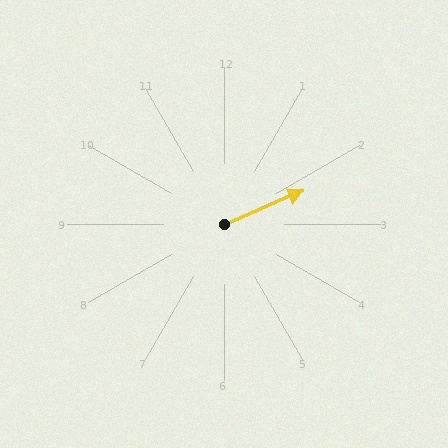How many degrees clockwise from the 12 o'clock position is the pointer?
Approximately 67 degrees.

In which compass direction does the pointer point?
Northeast.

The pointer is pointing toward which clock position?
Roughly 2 o'clock.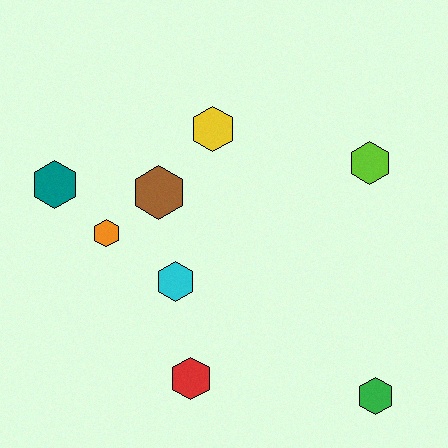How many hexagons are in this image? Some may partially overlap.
There are 8 hexagons.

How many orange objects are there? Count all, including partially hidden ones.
There is 1 orange object.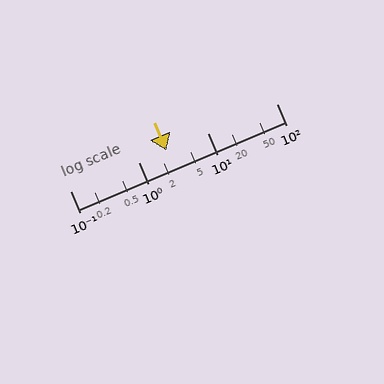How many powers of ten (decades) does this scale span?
The scale spans 3 decades, from 0.1 to 100.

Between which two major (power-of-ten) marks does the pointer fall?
The pointer is between 1 and 10.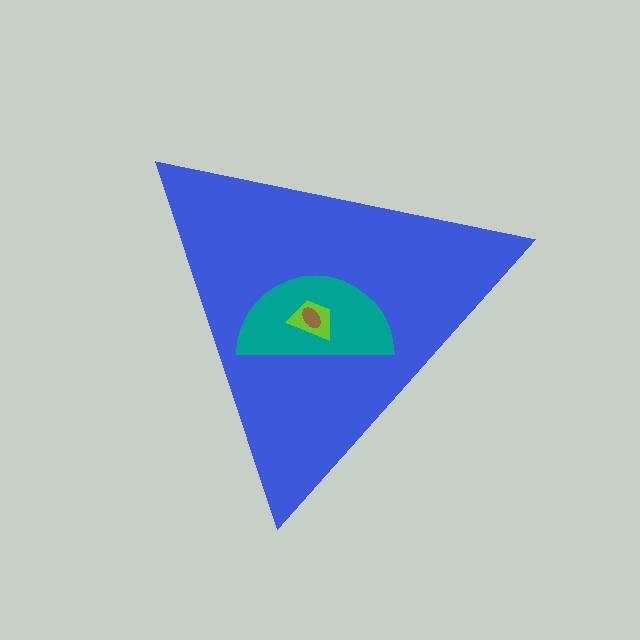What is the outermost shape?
The blue triangle.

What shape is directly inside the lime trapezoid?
The brown ellipse.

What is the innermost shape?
The brown ellipse.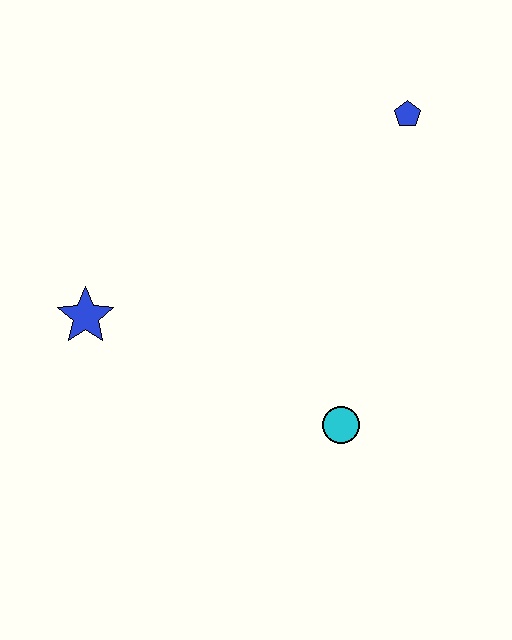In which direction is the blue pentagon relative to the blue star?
The blue pentagon is to the right of the blue star.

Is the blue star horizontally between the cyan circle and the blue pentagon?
No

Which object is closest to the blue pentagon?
The cyan circle is closest to the blue pentagon.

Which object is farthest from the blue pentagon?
The blue star is farthest from the blue pentagon.